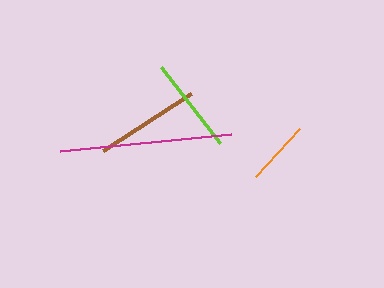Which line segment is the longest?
The magenta line is the longest at approximately 171 pixels.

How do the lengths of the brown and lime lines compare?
The brown and lime lines are approximately the same length.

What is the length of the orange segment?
The orange segment is approximately 65 pixels long.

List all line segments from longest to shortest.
From longest to shortest: magenta, brown, lime, orange.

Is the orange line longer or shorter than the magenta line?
The magenta line is longer than the orange line.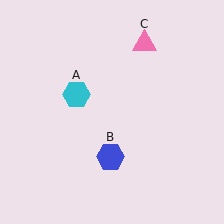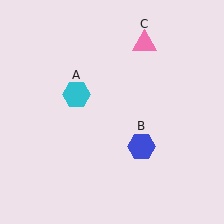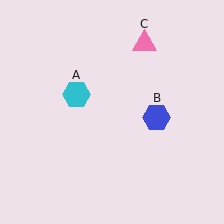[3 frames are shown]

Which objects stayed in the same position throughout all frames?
Cyan hexagon (object A) and pink triangle (object C) remained stationary.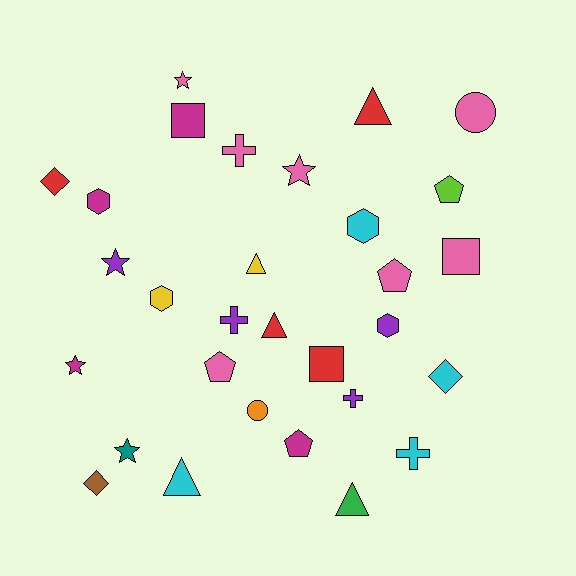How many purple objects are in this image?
There are 4 purple objects.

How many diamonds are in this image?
There are 3 diamonds.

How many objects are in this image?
There are 30 objects.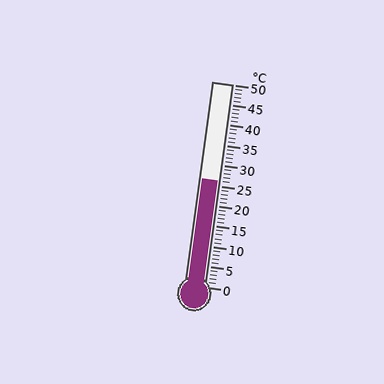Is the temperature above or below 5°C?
The temperature is above 5°C.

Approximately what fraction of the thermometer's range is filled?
The thermometer is filled to approximately 50% of its range.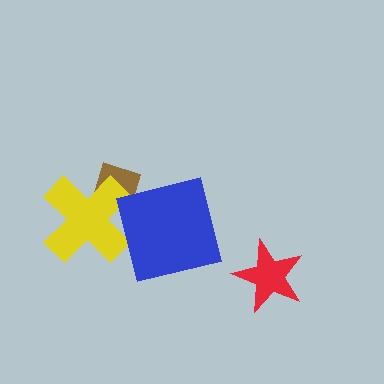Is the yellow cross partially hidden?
No, no other shape covers it.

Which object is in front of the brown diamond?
The yellow cross is in front of the brown diamond.